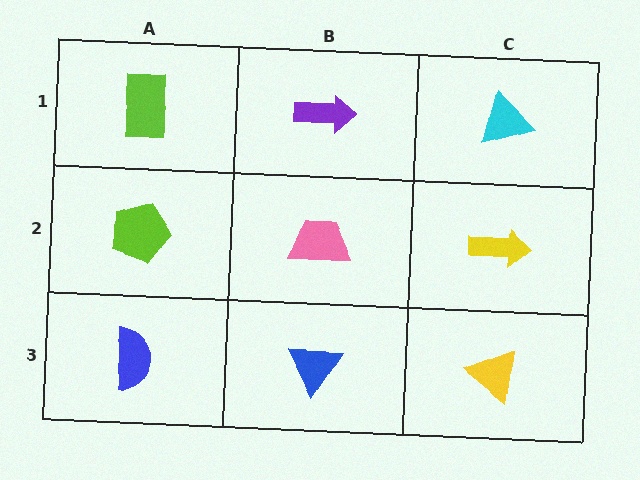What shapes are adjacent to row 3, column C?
A yellow arrow (row 2, column C), a blue triangle (row 3, column B).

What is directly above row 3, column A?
A lime pentagon.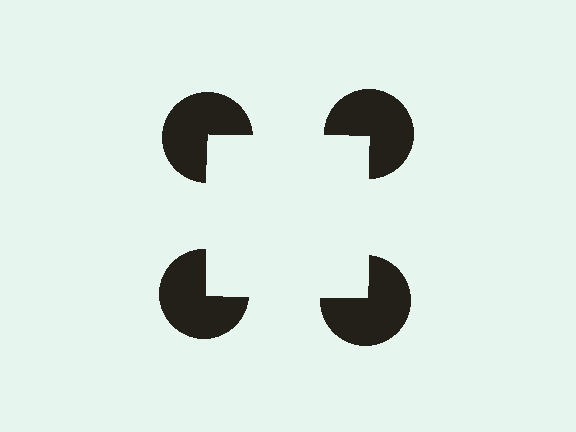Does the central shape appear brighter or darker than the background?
It typically appears slightly brighter than the background, even though no actual brightness change is drawn.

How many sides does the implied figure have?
4 sides.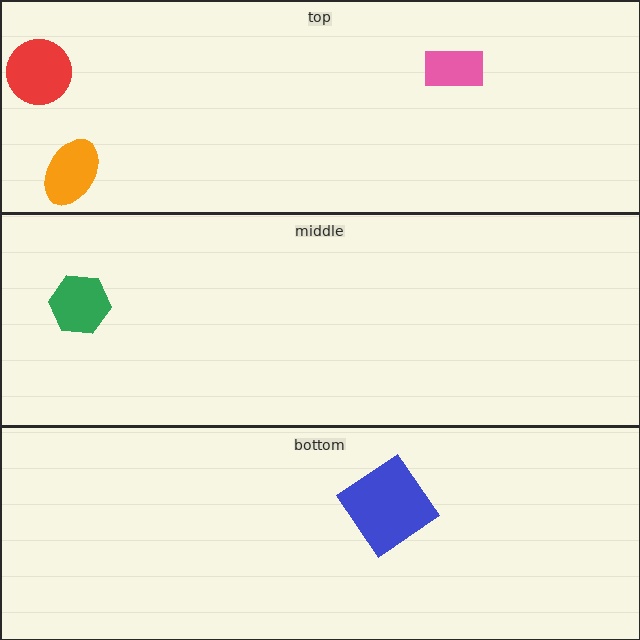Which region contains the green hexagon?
The middle region.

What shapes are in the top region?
The orange ellipse, the red circle, the pink rectangle.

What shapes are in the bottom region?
The blue diamond.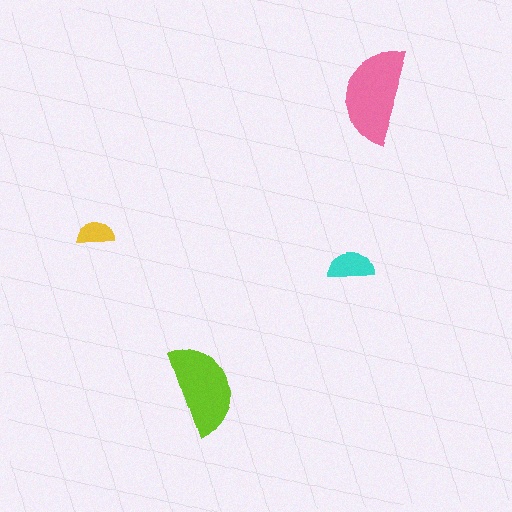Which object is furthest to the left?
The yellow semicircle is leftmost.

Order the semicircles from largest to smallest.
the pink one, the lime one, the cyan one, the yellow one.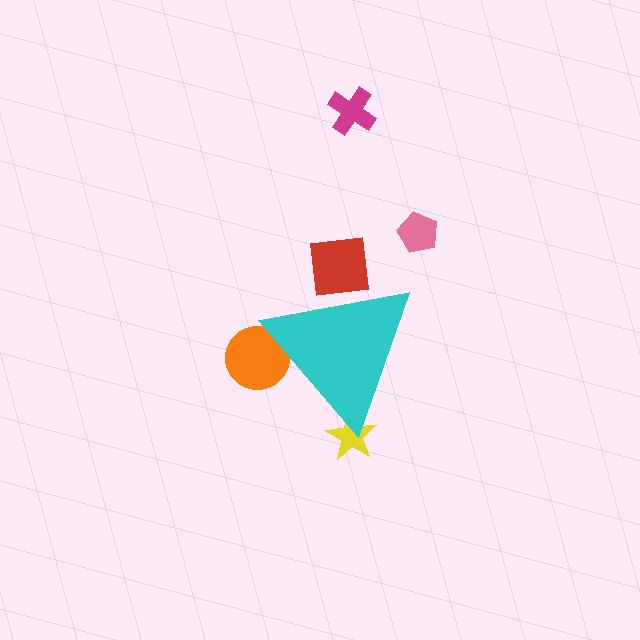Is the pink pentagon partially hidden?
No, the pink pentagon is fully visible.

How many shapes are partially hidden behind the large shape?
3 shapes are partially hidden.